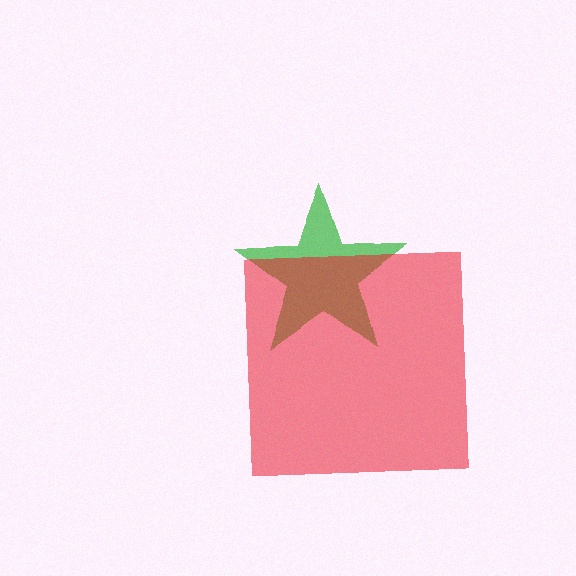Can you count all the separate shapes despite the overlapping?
Yes, there are 2 separate shapes.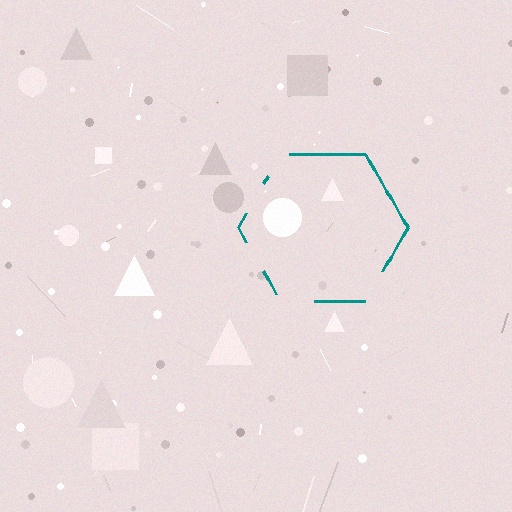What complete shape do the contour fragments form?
The contour fragments form a hexagon.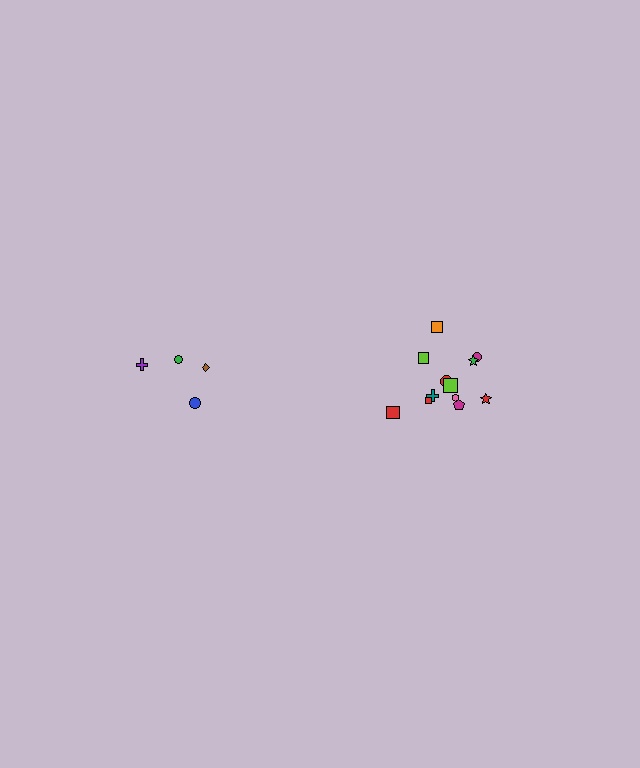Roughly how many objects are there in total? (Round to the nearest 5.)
Roughly 15 objects in total.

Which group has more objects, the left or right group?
The right group.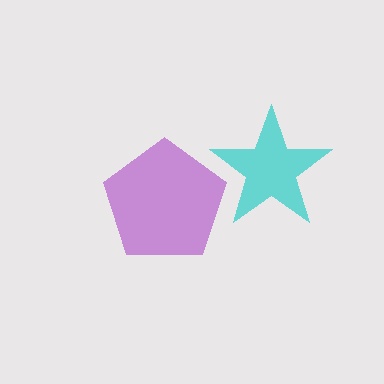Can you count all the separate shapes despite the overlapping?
Yes, there are 2 separate shapes.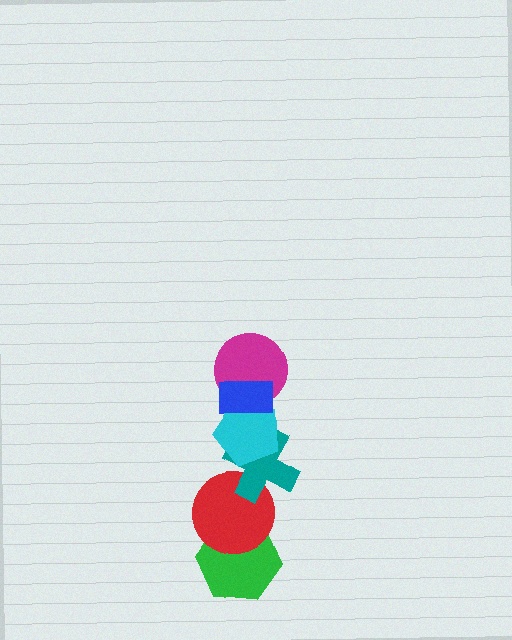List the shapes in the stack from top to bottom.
From top to bottom: the blue rectangle, the magenta circle, the cyan pentagon, the teal cross, the red circle, the green hexagon.